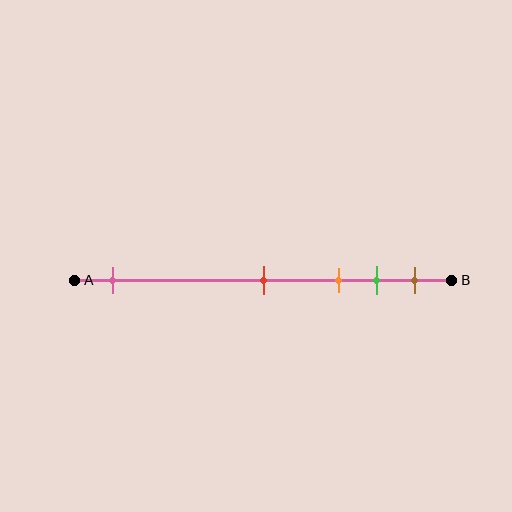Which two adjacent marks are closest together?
The green and brown marks are the closest adjacent pair.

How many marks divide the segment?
There are 5 marks dividing the segment.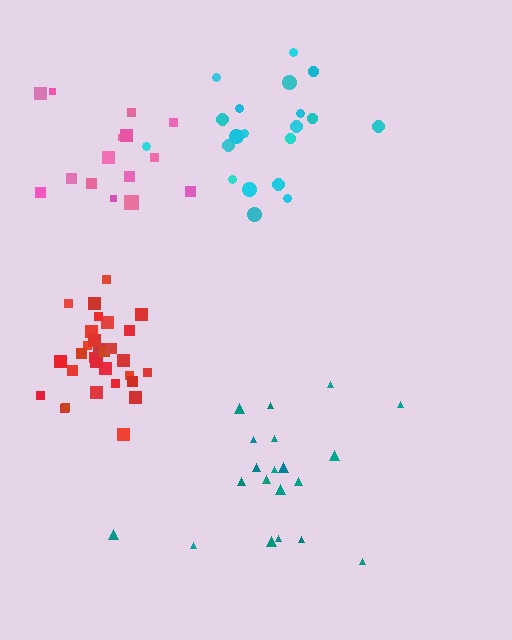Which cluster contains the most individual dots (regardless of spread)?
Red (30).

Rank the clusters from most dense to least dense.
red, cyan, pink, teal.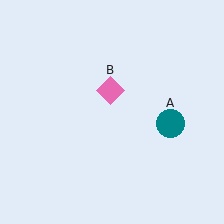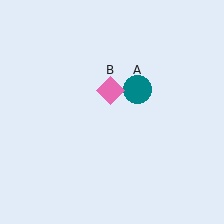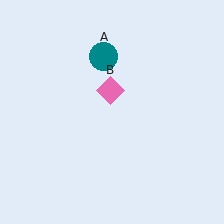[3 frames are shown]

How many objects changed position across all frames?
1 object changed position: teal circle (object A).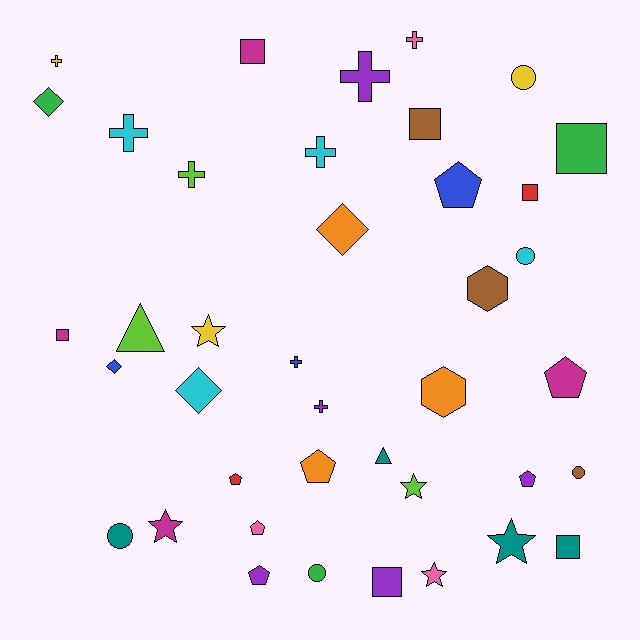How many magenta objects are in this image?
There are 4 magenta objects.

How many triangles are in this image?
There are 2 triangles.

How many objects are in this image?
There are 40 objects.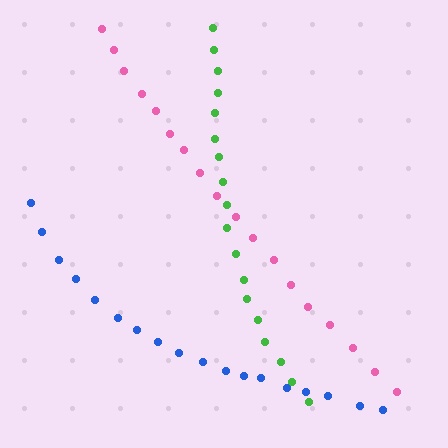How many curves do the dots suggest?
There are 3 distinct paths.